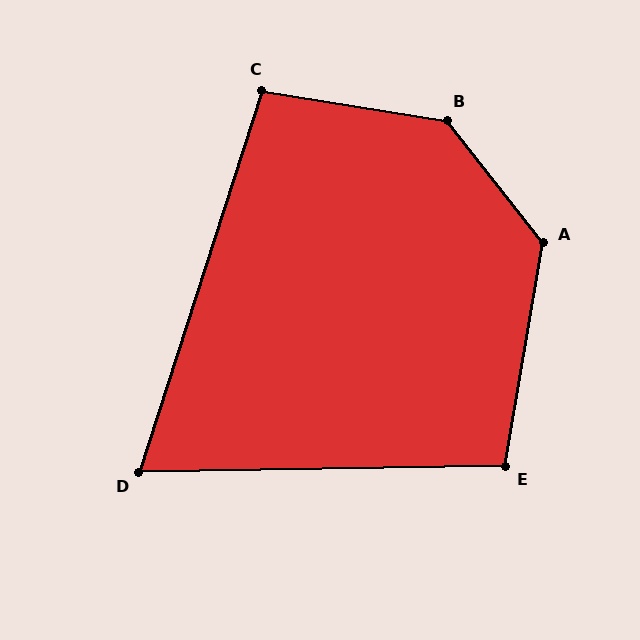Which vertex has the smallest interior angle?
D, at approximately 71 degrees.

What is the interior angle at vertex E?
Approximately 100 degrees (obtuse).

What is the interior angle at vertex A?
Approximately 132 degrees (obtuse).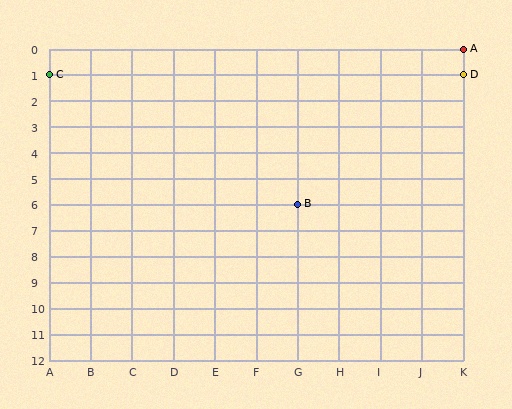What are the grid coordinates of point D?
Point D is at grid coordinates (K, 1).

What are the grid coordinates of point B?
Point B is at grid coordinates (G, 6).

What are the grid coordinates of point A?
Point A is at grid coordinates (K, 0).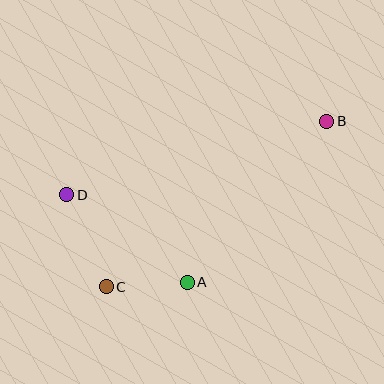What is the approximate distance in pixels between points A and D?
The distance between A and D is approximately 149 pixels.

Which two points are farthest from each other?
Points B and C are farthest from each other.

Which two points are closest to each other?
Points A and C are closest to each other.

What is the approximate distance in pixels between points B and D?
The distance between B and D is approximately 270 pixels.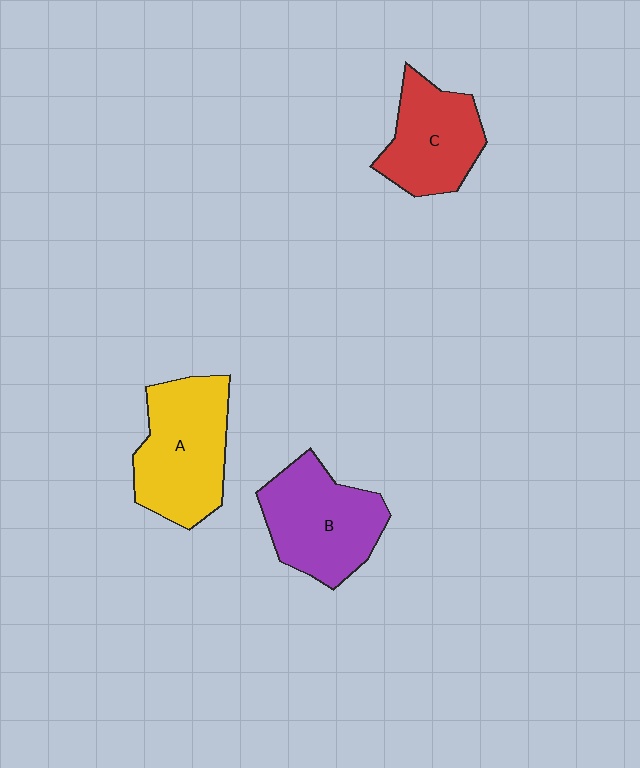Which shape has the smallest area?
Shape C (red).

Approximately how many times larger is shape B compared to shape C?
Approximately 1.2 times.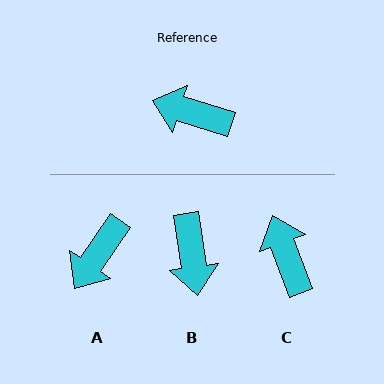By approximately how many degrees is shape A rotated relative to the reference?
Approximately 73 degrees counter-clockwise.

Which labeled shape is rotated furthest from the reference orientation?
B, about 115 degrees away.